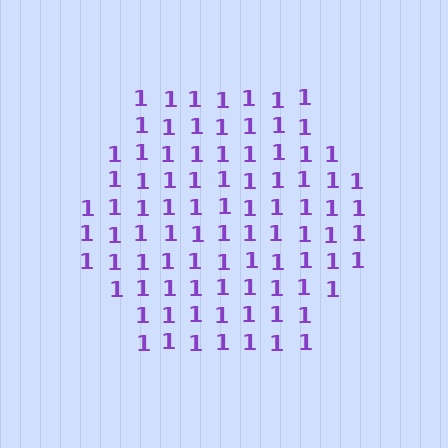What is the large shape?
The large shape is a hexagon.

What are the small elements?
The small elements are digit 1's.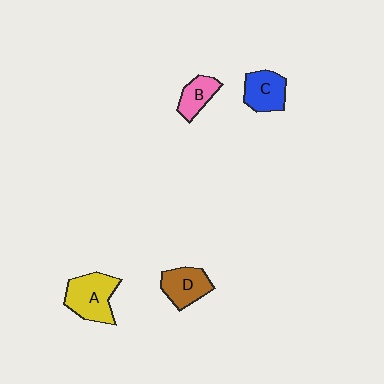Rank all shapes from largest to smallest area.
From largest to smallest: A (yellow), D (brown), C (blue), B (pink).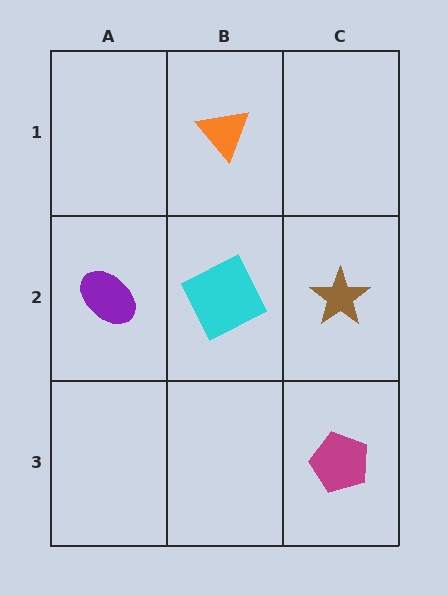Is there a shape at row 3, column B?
No, that cell is empty.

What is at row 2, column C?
A brown star.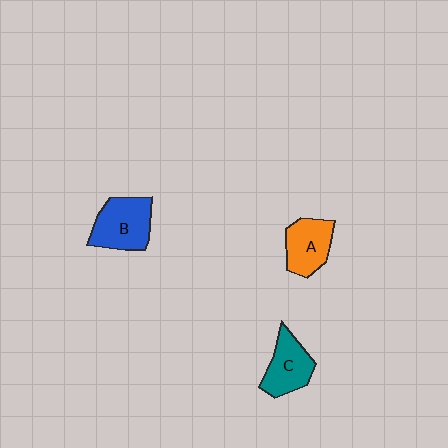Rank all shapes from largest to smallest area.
From largest to smallest: B (blue), A (orange), C (teal).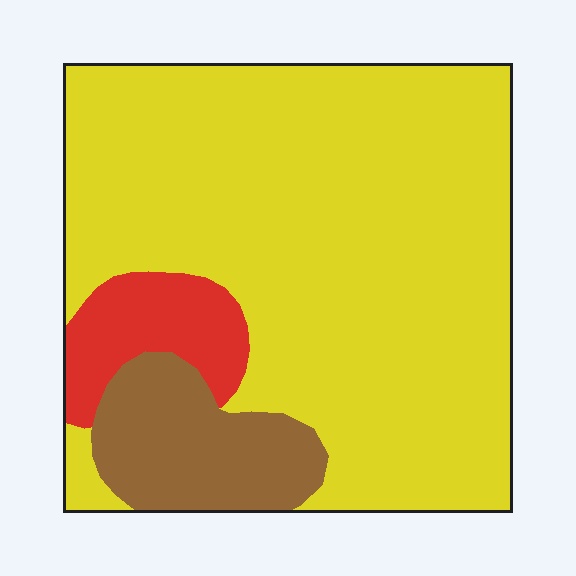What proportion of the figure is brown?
Brown takes up less than a quarter of the figure.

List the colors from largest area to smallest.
From largest to smallest: yellow, brown, red.